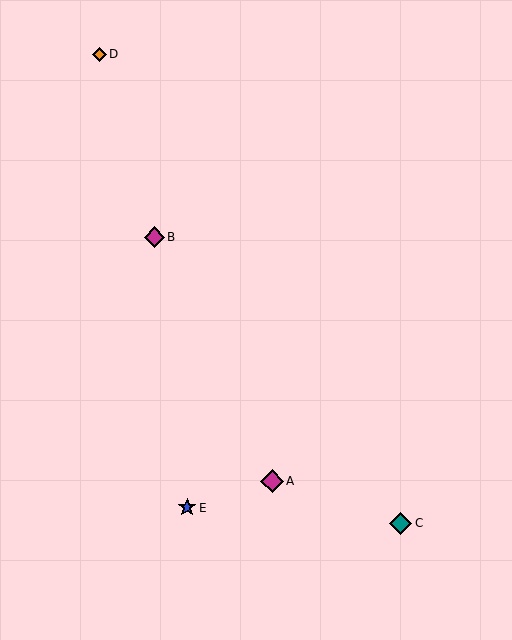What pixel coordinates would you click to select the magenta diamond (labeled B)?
Click at (154, 237) to select the magenta diamond B.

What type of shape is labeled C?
Shape C is a teal diamond.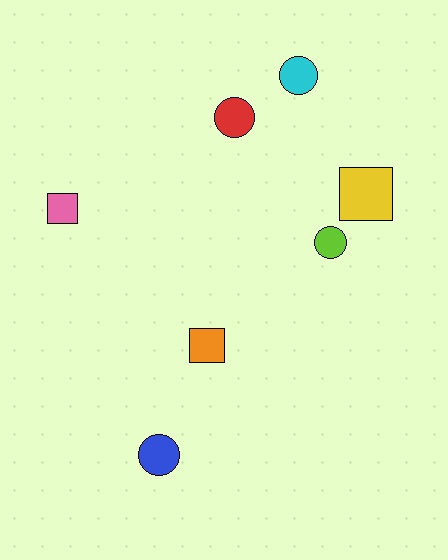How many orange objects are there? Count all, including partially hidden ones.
There is 1 orange object.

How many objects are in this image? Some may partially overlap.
There are 7 objects.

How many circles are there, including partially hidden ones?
There are 4 circles.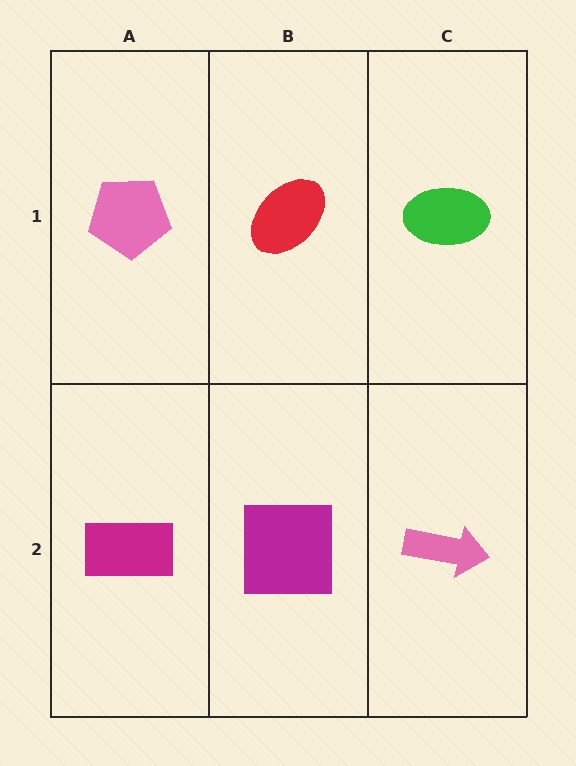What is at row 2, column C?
A pink arrow.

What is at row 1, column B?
A red ellipse.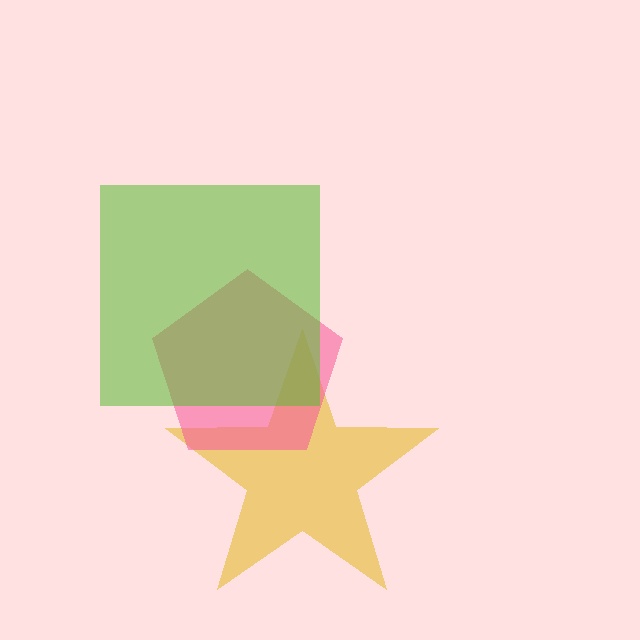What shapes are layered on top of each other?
The layered shapes are: a yellow star, a pink pentagon, a lime square.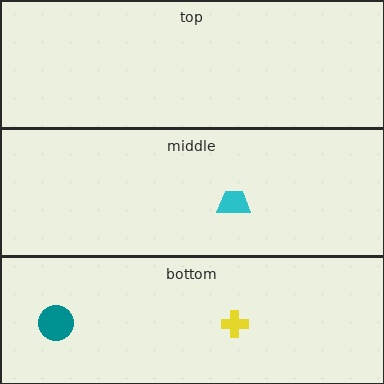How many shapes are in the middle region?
1.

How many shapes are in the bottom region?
2.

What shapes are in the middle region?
The cyan trapezoid.